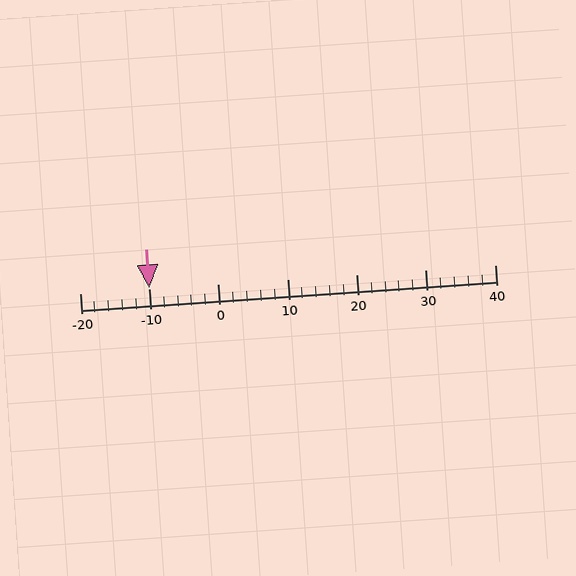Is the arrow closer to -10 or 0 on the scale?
The arrow is closer to -10.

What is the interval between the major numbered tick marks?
The major tick marks are spaced 10 units apart.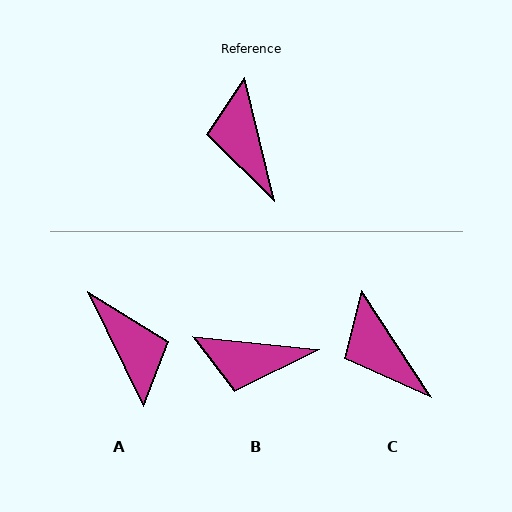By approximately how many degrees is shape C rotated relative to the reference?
Approximately 20 degrees counter-clockwise.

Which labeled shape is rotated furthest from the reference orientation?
A, about 167 degrees away.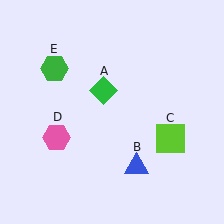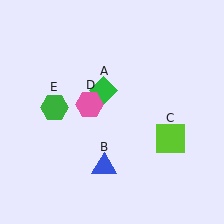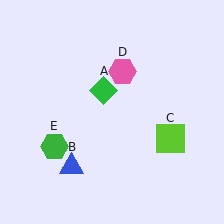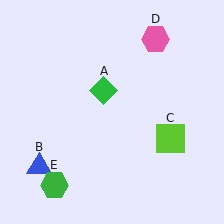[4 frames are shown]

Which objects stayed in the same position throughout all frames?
Green diamond (object A) and lime square (object C) remained stationary.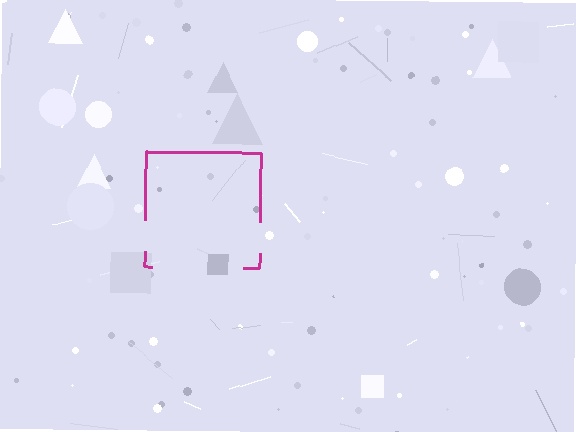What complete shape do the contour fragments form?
The contour fragments form a square.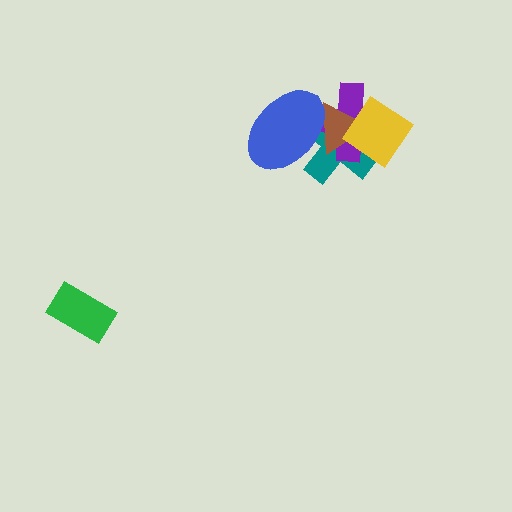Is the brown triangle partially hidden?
Yes, it is partially covered by another shape.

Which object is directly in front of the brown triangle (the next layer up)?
The yellow diamond is directly in front of the brown triangle.